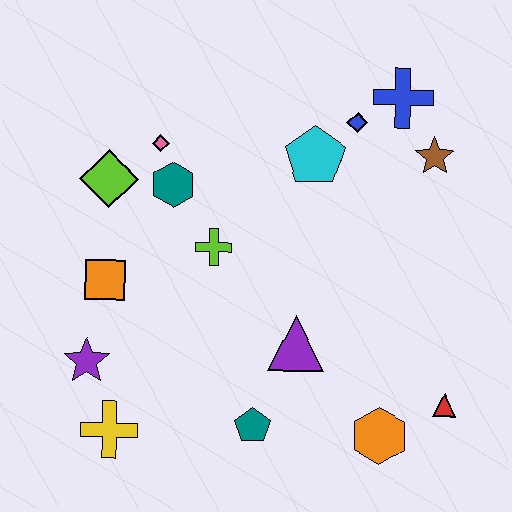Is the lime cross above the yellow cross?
Yes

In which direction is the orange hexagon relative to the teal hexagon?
The orange hexagon is below the teal hexagon.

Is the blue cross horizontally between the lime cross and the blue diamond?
No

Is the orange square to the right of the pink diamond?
No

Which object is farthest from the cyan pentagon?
The yellow cross is farthest from the cyan pentagon.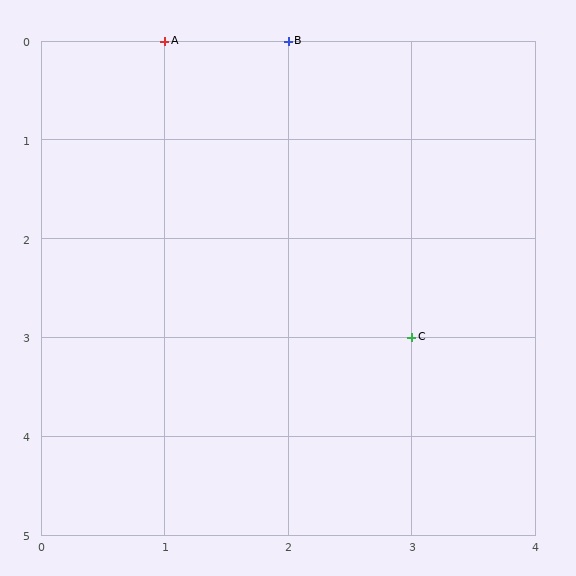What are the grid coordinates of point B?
Point B is at grid coordinates (2, 0).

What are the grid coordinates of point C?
Point C is at grid coordinates (3, 3).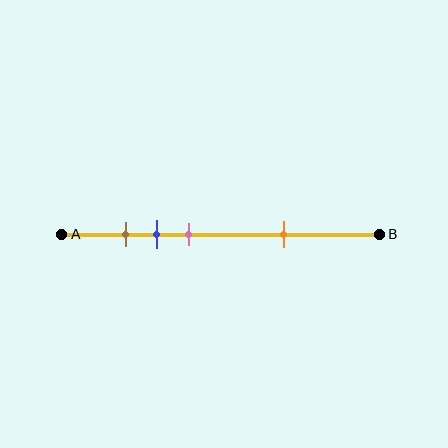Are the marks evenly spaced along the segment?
No, the marks are not evenly spaced.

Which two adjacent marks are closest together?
The brown and blue marks are the closest adjacent pair.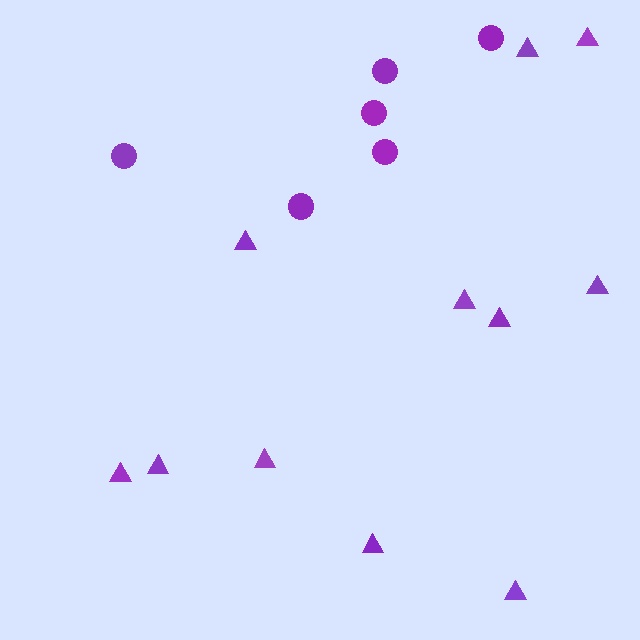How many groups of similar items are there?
There are 2 groups: one group of circles (6) and one group of triangles (11).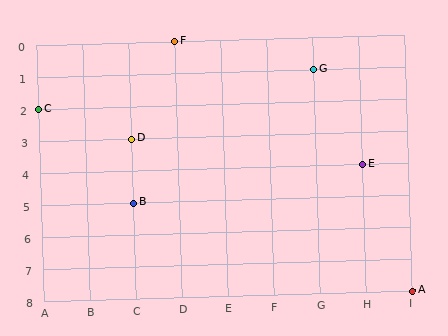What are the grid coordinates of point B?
Point B is at grid coordinates (C, 5).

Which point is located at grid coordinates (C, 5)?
Point B is at (C, 5).